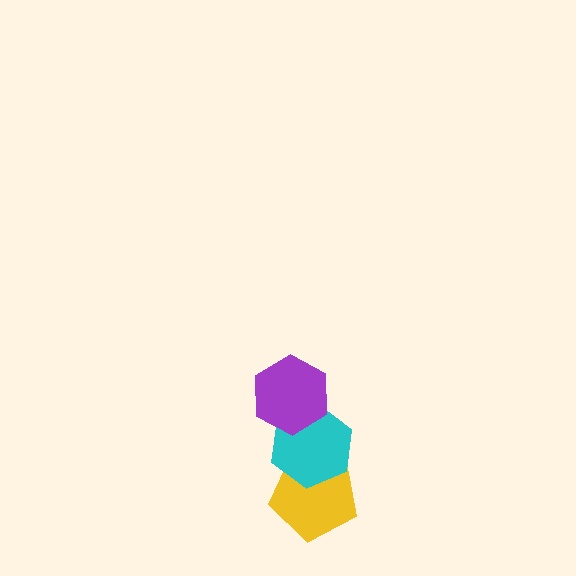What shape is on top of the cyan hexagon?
The purple hexagon is on top of the cyan hexagon.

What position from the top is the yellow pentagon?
The yellow pentagon is 3rd from the top.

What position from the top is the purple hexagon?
The purple hexagon is 1st from the top.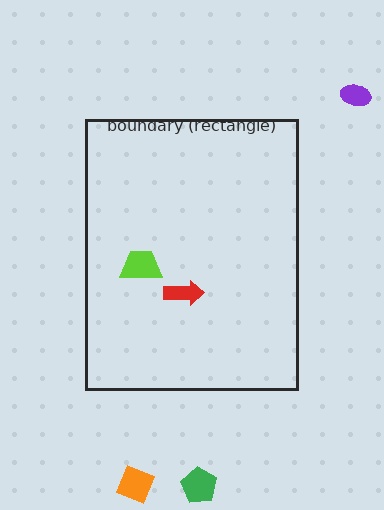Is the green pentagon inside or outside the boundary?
Outside.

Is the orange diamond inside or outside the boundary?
Outside.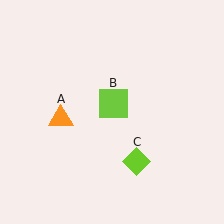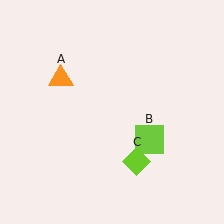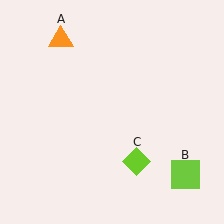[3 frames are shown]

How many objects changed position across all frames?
2 objects changed position: orange triangle (object A), lime square (object B).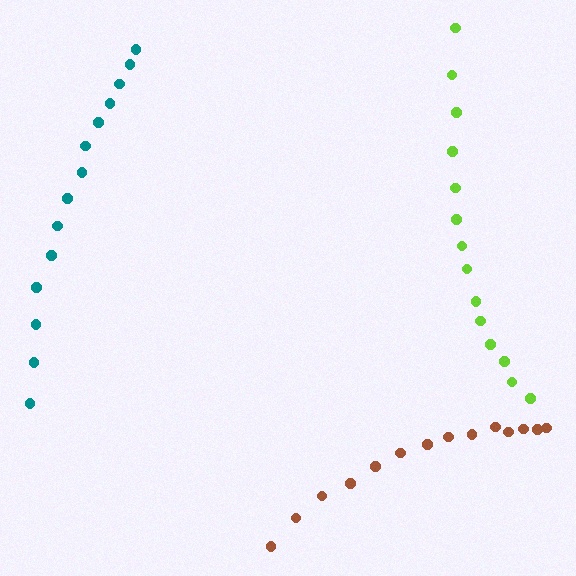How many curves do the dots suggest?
There are 3 distinct paths.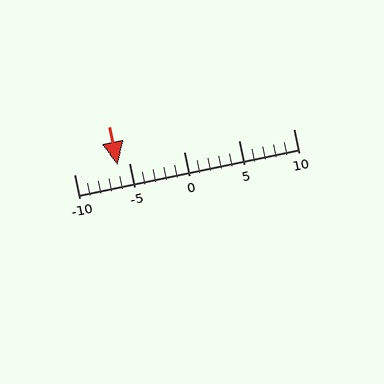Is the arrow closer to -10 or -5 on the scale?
The arrow is closer to -5.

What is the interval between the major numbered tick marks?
The major tick marks are spaced 5 units apart.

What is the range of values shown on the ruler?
The ruler shows values from -10 to 10.